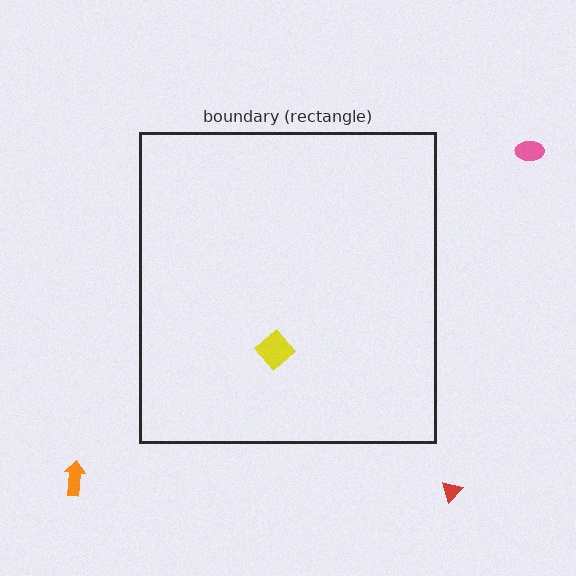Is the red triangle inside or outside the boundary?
Outside.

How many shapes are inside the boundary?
1 inside, 3 outside.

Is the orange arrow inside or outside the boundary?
Outside.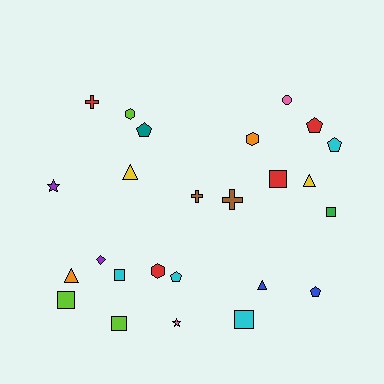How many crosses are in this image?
There are 3 crosses.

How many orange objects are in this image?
There are 2 orange objects.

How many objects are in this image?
There are 25 objects.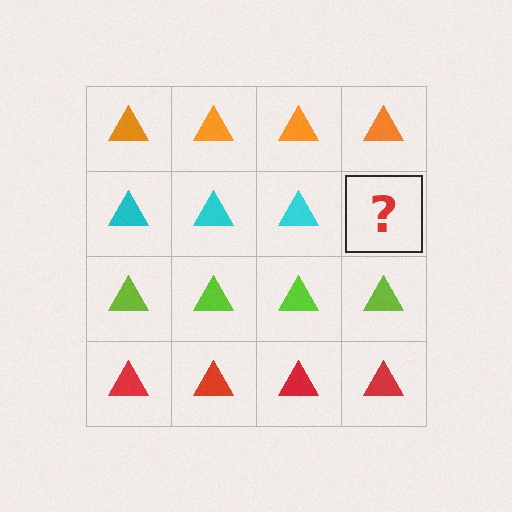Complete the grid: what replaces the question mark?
The question mark should be replaced with a cyan triangle.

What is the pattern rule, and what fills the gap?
The rule is that each row has a consistent color. The gap should be filled with a cyan triangle.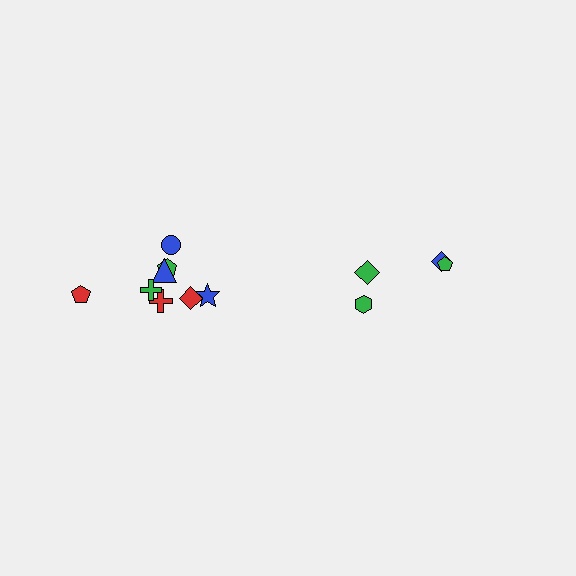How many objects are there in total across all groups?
There are 12 objects.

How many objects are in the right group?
There are 4 objects.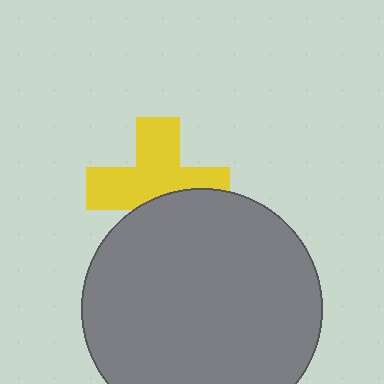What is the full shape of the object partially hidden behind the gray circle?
The partially hidden object is a yellow cross.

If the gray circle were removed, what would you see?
You would see the complete yellow cross.